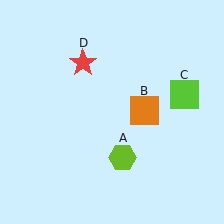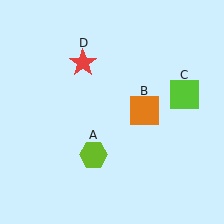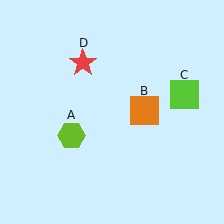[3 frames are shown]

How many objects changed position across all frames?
1 object changed position: lime hexagon (object A).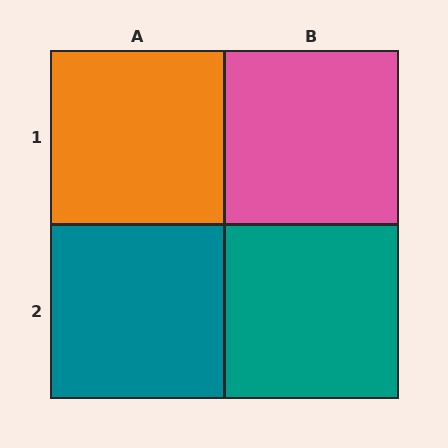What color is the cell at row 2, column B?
Teal.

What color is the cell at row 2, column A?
Teal.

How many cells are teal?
2 cells are teal.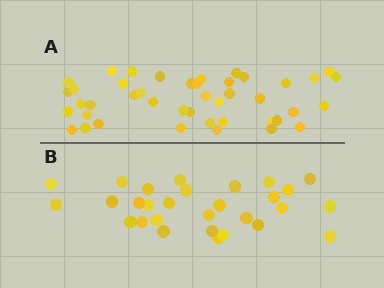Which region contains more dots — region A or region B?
Region A (the top region) has more dots.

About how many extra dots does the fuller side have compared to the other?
Region A has approximately 15 more dots than region B.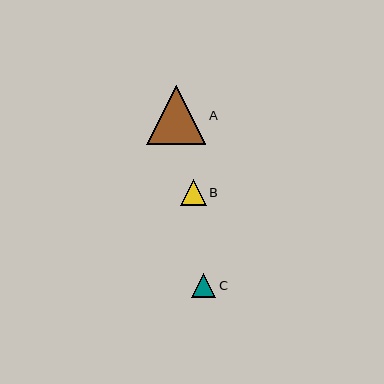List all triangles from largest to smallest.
From largest to smallest: A, B, C.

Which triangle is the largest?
Triangle A is the largest with a size of approximately 59 pixels.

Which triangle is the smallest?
Triangle C is the smallest with a size of approximately 24 pixels.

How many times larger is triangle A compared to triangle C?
Triangle A is approximately 2.5 times the size of triangle C.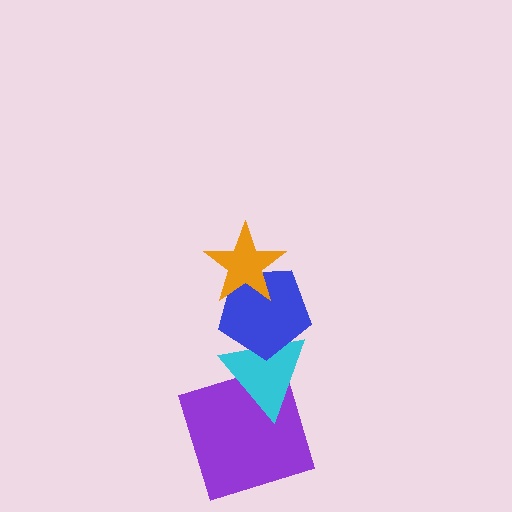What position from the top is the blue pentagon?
The blue pentagon is 2nd from the top.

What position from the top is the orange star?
The orange star is 1st from the top.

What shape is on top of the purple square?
The cyan triangle is on top of the purple square.